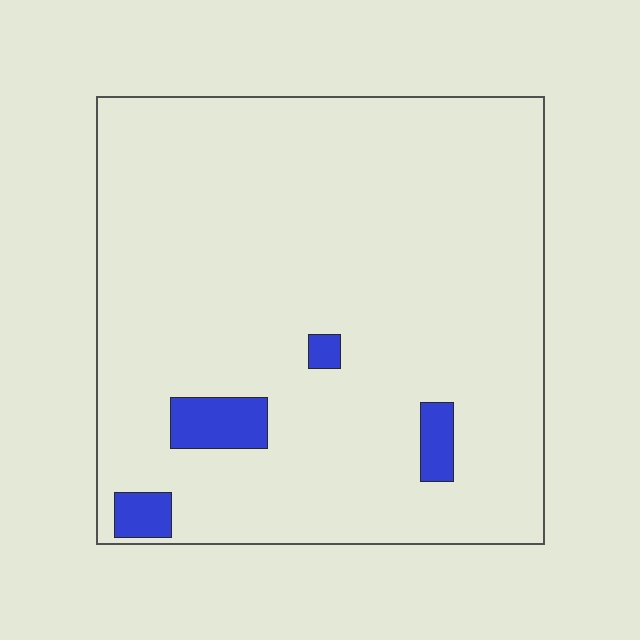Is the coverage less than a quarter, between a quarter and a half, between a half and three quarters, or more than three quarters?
Less than a quarter.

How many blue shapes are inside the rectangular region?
4.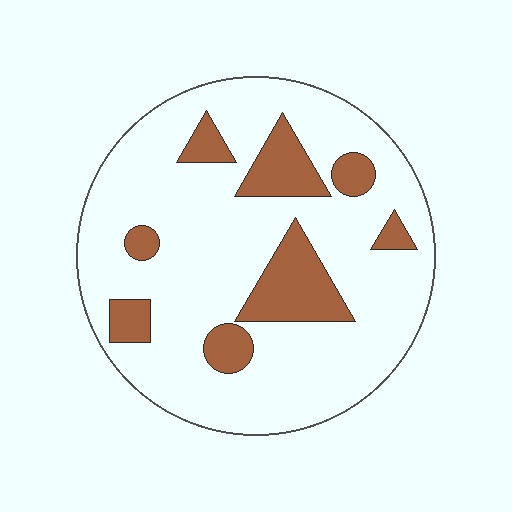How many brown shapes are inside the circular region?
8.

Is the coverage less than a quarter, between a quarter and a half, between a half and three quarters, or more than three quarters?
Less than a quarter.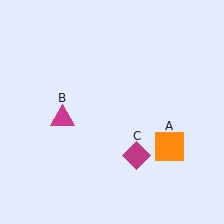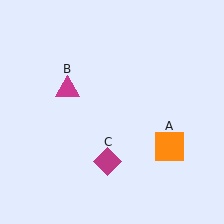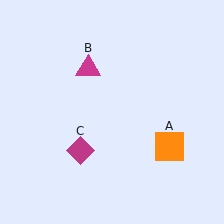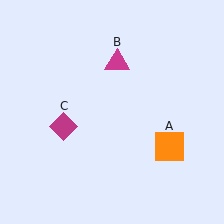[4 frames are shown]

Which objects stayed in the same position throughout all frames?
Orange square (object A) remained stationary.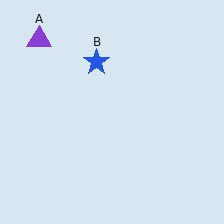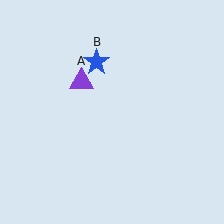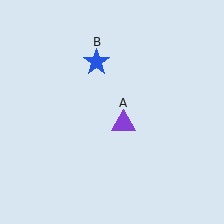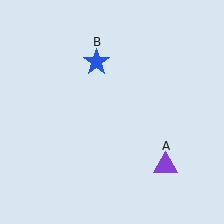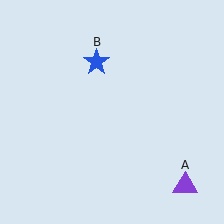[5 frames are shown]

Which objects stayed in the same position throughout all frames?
Blue star (object B) remained stationary.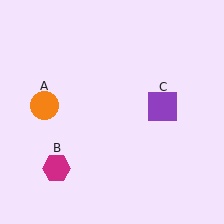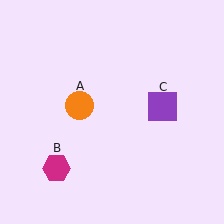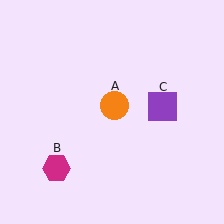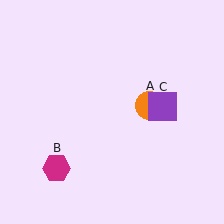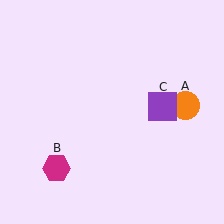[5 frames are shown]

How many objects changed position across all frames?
1 object changed position: orange circle (object A).